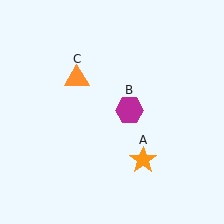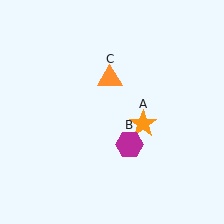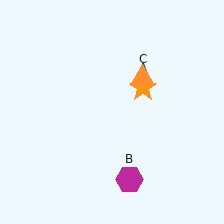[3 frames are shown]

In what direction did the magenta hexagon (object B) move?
The magenta hexagon (object B) moved down.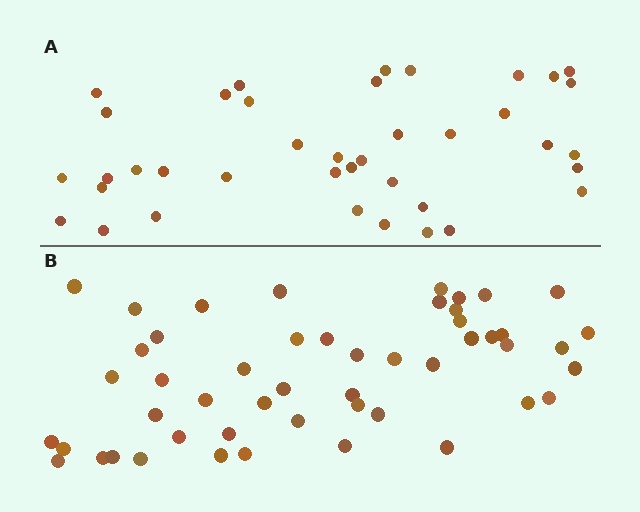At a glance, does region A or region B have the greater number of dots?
Region B (the bottom region) has more dots.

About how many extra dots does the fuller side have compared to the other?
Region B has roughly 12 or so more dots than region A.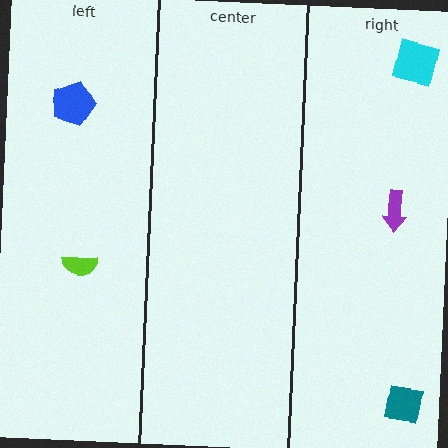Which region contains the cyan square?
The right region.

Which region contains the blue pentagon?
The left region.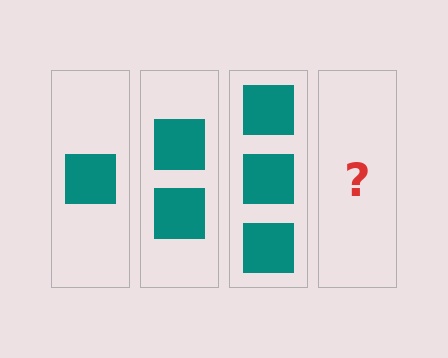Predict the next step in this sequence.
The next step is 4 squares.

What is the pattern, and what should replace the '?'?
The pattern is that each step adds one more square. The '?' should be 4 squares.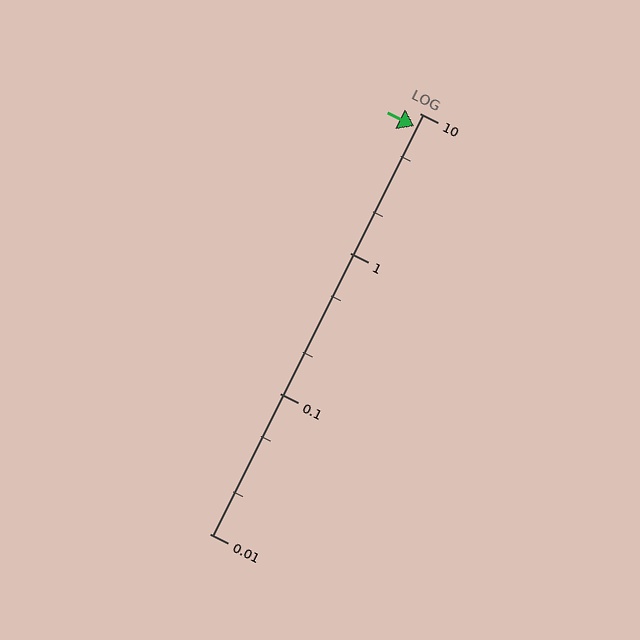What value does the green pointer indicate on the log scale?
The pointer indicates approximately 8.1.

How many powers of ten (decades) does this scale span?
The scale spans 3 decades, from 0.01 to 10.